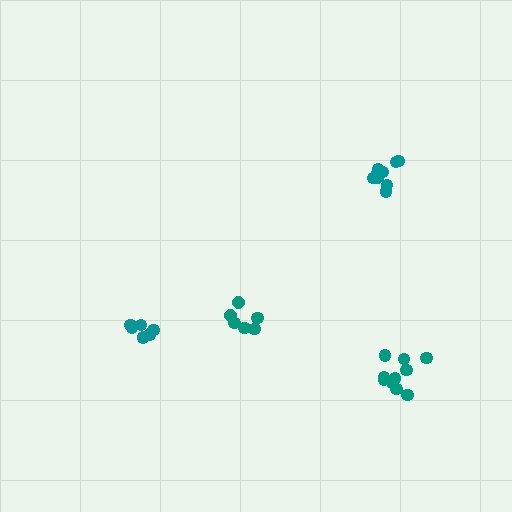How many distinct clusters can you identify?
There are 4 distinct clusters.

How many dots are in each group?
Group 1: 6 dots, Group 2: 6 dots, Group 3: 10 dots, Group 4: 9 dots (31 total).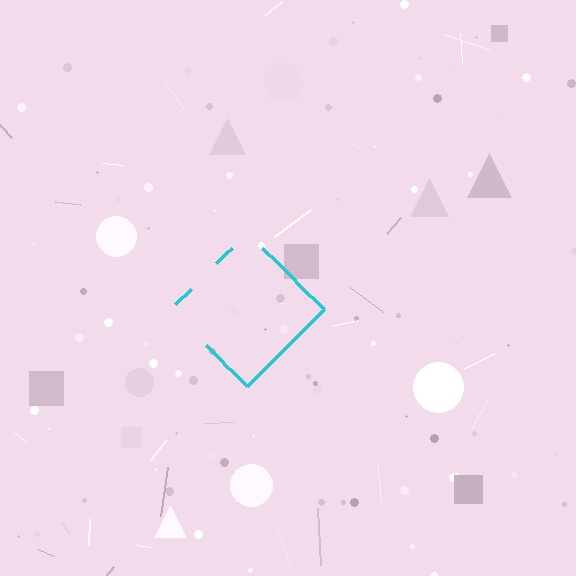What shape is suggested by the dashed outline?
The dashed outline suggests a diamond.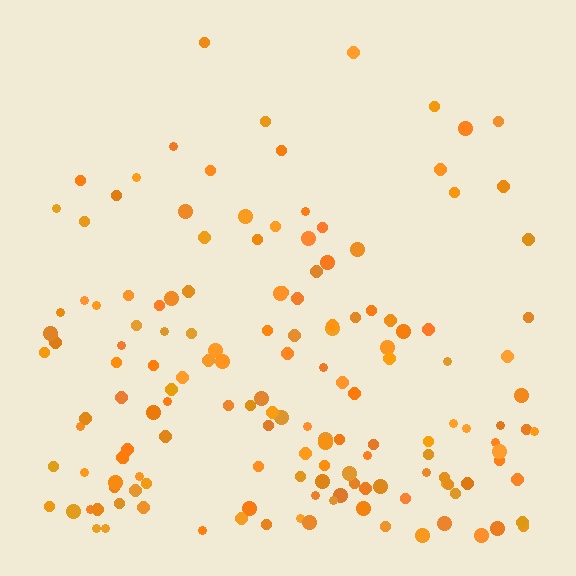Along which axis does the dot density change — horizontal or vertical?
Vertical.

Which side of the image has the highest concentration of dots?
The bottom.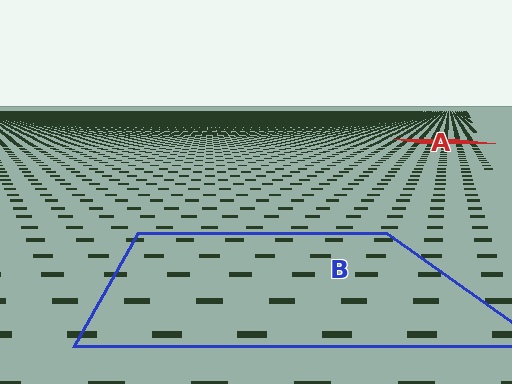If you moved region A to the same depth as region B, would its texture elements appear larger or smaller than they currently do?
They would appear larger. At a closer depth, the same texture elements are projected at a bigger on-screen size.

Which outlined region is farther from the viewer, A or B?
Region A is farther from the viewer — the texture elements inside it appear smaller and more densely packed.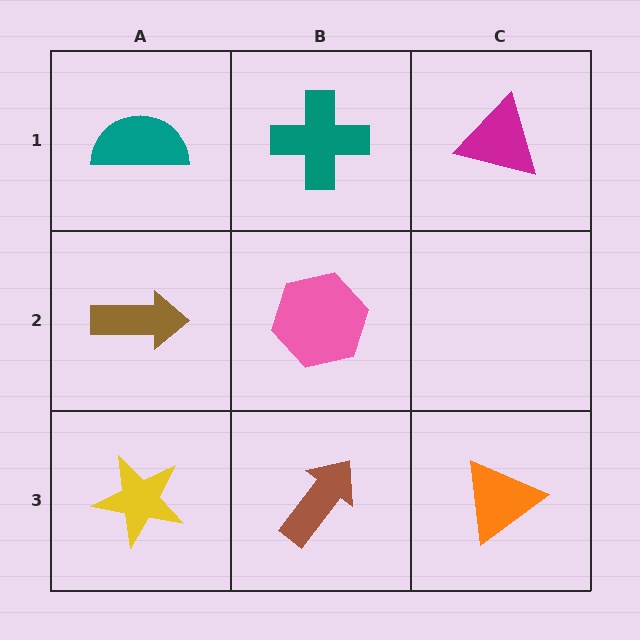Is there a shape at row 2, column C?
No, that cell is empty.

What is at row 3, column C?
An orange triangle.